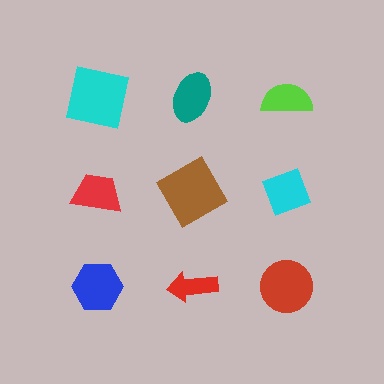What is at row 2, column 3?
A cyan diamond.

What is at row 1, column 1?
A cyan square.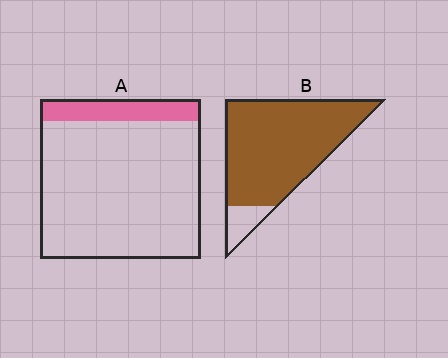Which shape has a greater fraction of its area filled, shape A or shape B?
Shape B.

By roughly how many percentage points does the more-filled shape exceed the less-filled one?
By roughly 75 percentage points (B over A).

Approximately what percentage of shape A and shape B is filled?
A is approximately 15% and B is approximately 90%.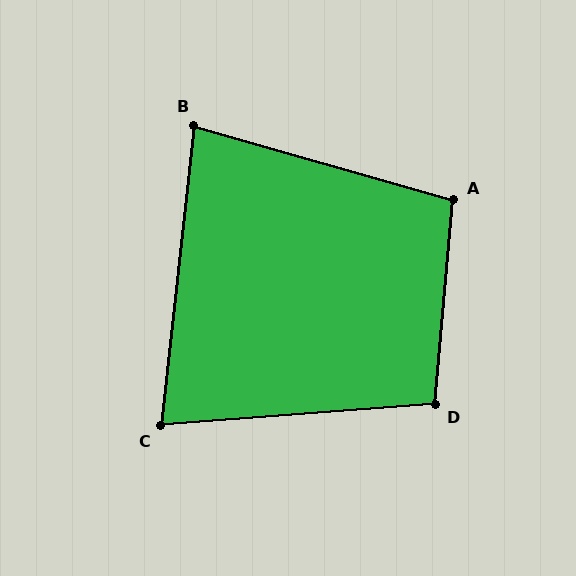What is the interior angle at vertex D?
Approximately 100 degrees (obtuse).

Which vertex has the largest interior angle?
A, at approximately 101 degrees.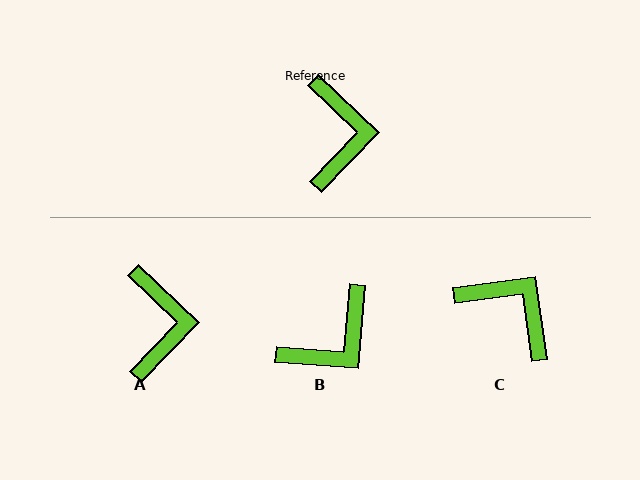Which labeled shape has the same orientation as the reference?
A.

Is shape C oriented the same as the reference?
No, it is off by about 52 degrees.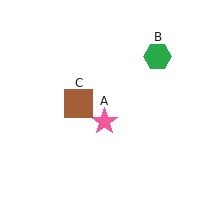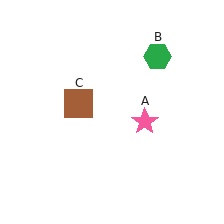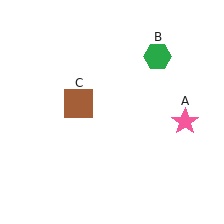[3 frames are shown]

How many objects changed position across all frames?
1 object changed position: pink star (object A).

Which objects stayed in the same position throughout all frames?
Green hexagon (object B) and brown square (object C) remained stationary.